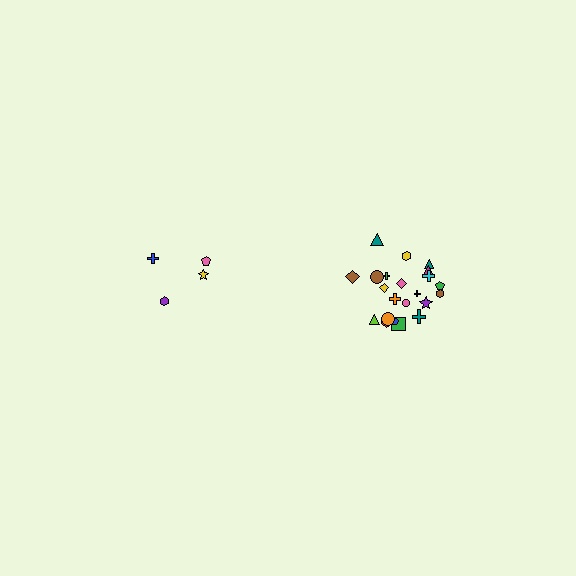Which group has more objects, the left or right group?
The right group.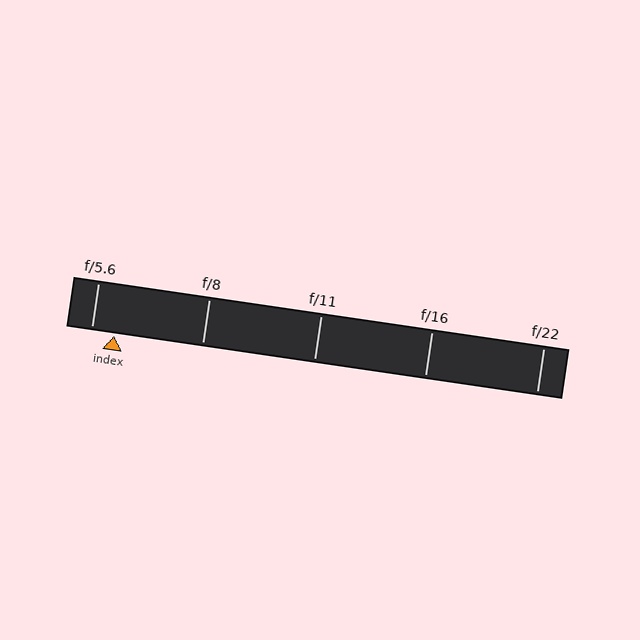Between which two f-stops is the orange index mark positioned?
The index mark is between f/5.6 and f/8.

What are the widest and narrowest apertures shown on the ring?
The widest aperture shown is f/5.6 and the narrowest is f/22.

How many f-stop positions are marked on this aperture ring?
There are 5 f-stop positions marked.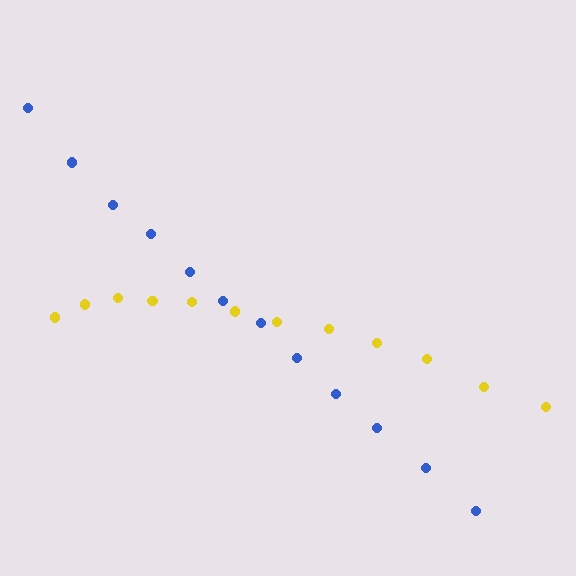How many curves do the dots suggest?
There are 2 distinct paths.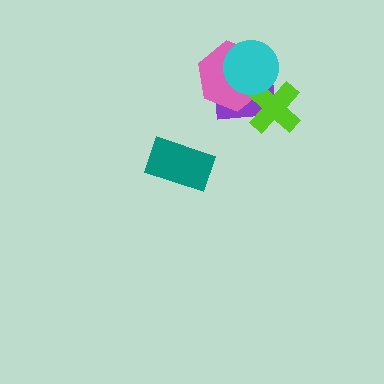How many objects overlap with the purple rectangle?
3 objects overlap with the purple rectangle.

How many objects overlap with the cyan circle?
3 objects overlap with the cyan circle.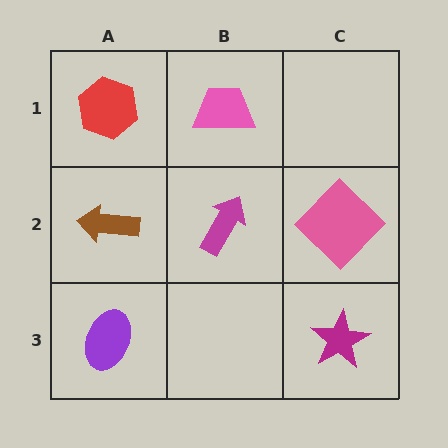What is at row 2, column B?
A magenta arrow.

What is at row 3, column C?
A magenta star.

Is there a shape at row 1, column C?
No, that cell is empty.